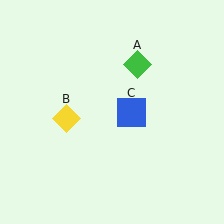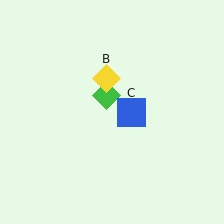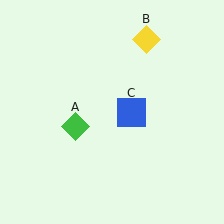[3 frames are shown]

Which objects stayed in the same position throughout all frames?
Blue square (object C) remained stationary.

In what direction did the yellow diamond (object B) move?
The yellow diamond (object B) moved up and to the right.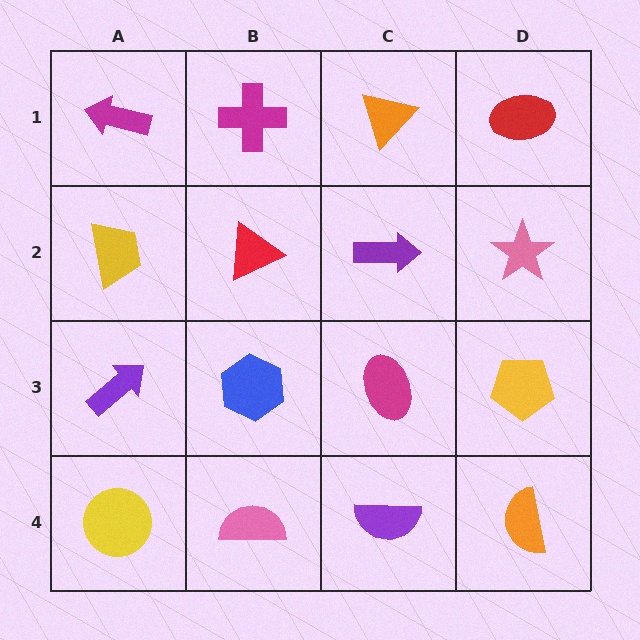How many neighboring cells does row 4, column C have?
3.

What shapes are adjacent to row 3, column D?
A pink star (row 2, column D), an orange semicircle (row 4, column D), a magenta ellipse (row 3, column C).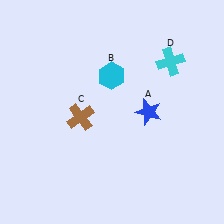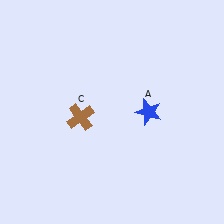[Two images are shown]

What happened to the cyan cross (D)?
The cyan cross (D) was removed in Image 2. It was in the top-right area of Image 1.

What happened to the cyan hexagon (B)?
The cyan hexagon (B) was removed in Image 2. It was in the top-left area of Image 1.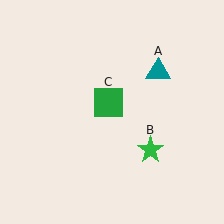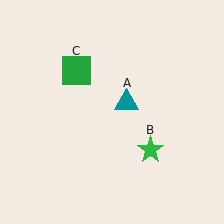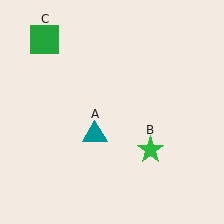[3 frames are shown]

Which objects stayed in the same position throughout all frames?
Green star (object B) remained stationary.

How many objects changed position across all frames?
2 objects changed position: teal triangle (object A), green square (object C).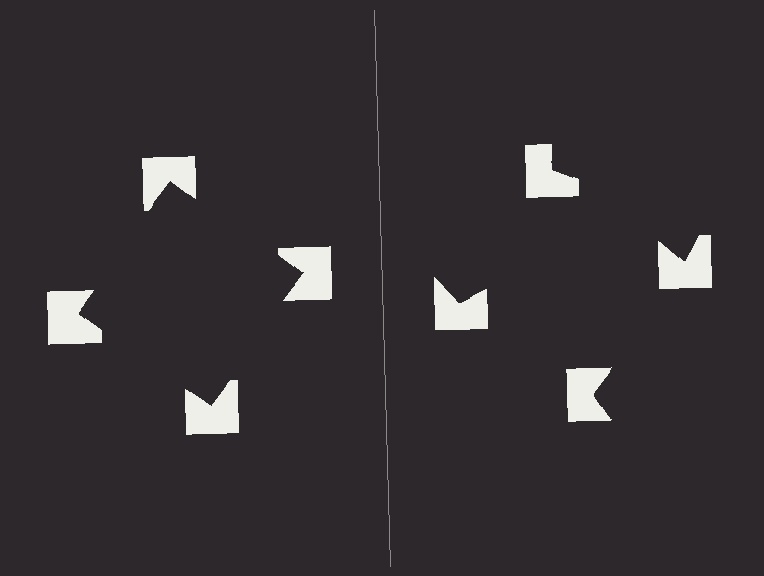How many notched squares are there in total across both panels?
8 — 4 on each side.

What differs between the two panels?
The notched squares are positioned identically on both sides; only the wedge orientations differ. On the left they align to a square; on the right they are misaligned.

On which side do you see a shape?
An illusory square appears on the left side. On the right side the wedge cuts are rotated, so no coherent shape forms.